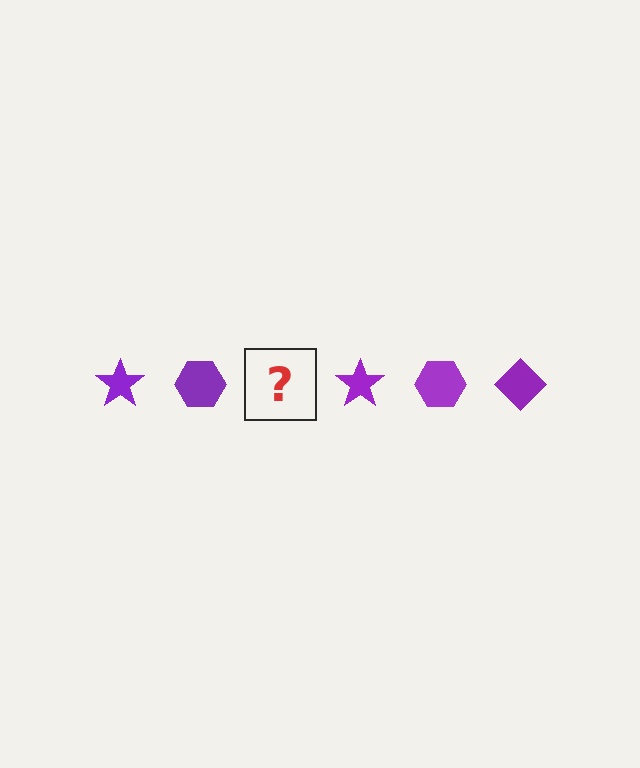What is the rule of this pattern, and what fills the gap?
The rule is that the pattern cycles through star, hexagon, diamond shapes in purple. The gap should be filled with a purple diamond.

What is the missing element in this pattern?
The missing element is a purple diamond.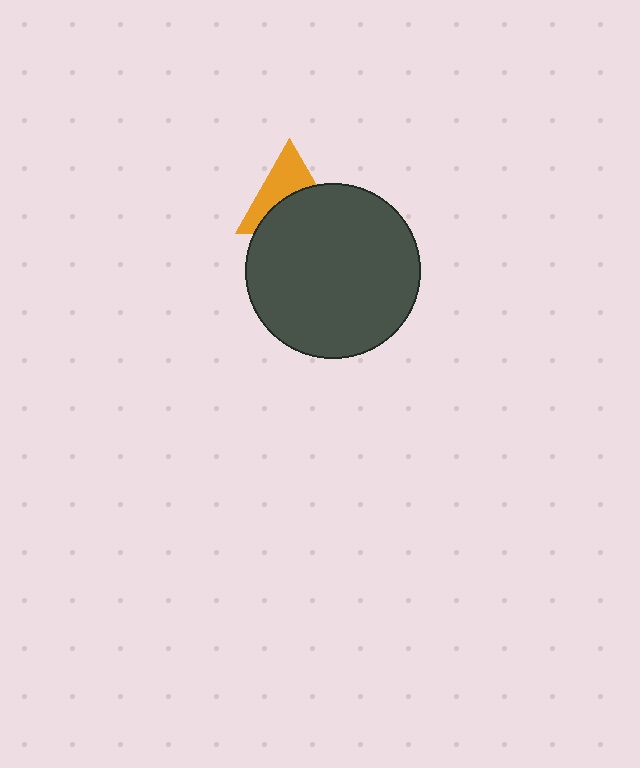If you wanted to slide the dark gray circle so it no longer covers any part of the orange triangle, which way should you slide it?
Slide it down — that is the most direct way to separate the two shapes.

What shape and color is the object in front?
The object in front is a dark gray circle.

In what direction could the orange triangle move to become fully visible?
The orange triangle could move up. That would shift it out from behind the dark gray circle entirely.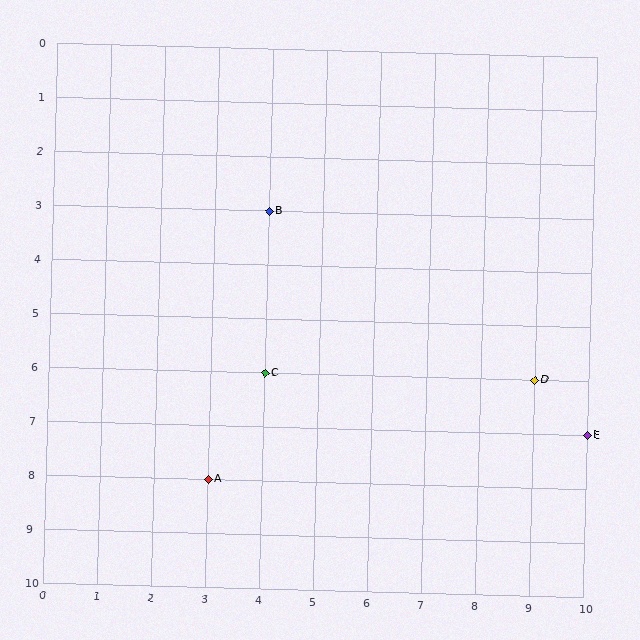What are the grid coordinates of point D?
Point D is at grid coordinates (9, 6).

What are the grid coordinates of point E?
Point E is at grid coordinates (10, 7).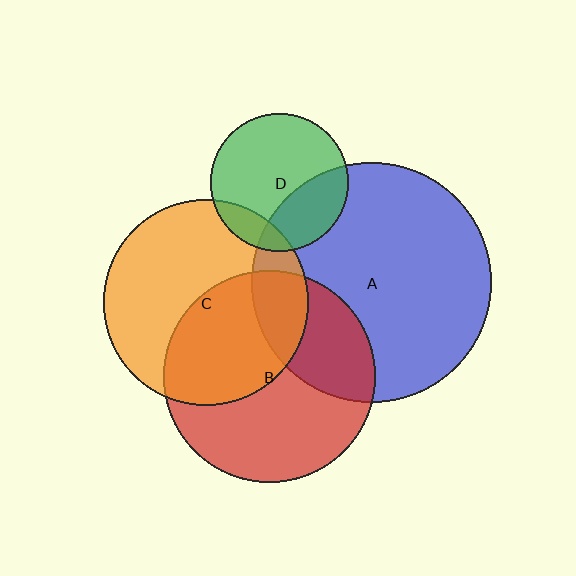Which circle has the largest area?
Circle A (blue).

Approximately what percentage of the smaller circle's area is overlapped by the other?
Approximately 15%.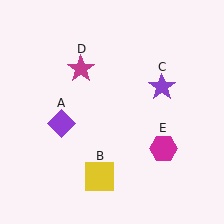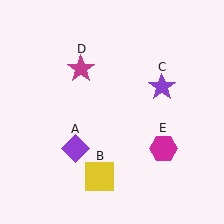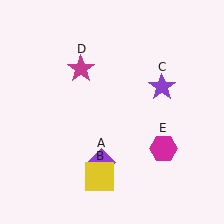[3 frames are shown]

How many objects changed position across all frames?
1 object changed position: purple diamond (object A).